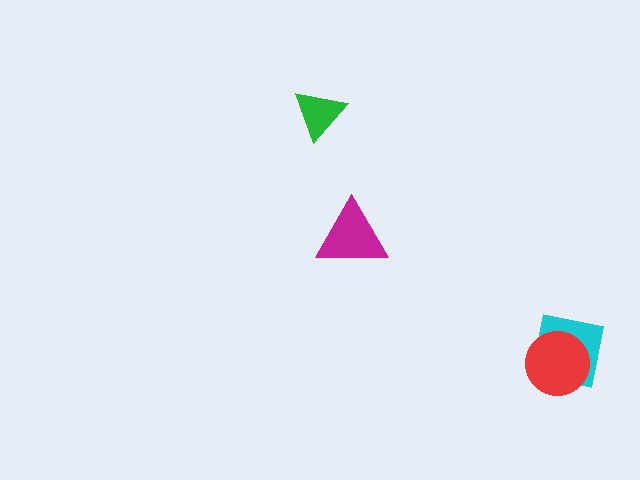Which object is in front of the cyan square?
The red circle is in front of the cyan square.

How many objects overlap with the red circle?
1 object overlaps with the red circle.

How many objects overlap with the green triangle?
0 objects overlap with the green triangle.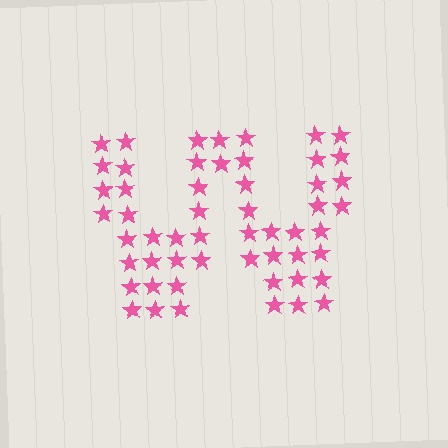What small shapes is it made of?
It is made of small stars.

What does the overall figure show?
The overall figure shows the letter W.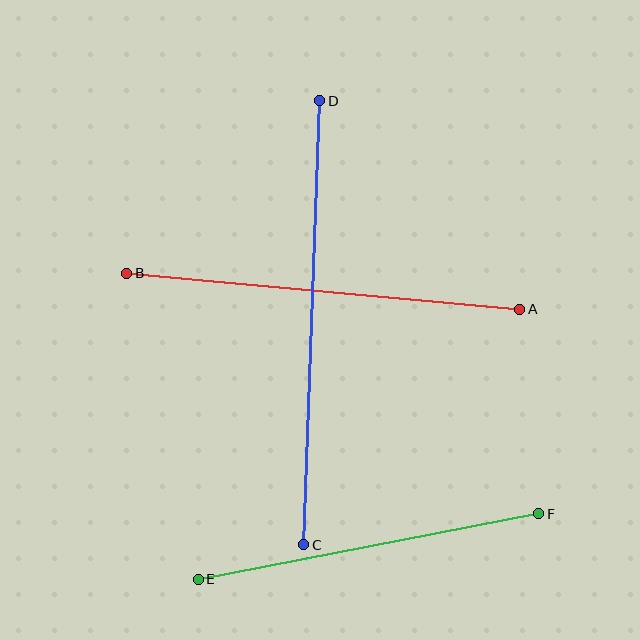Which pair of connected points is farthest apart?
Points C and D are farthest apart.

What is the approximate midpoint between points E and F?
The midpoint is at approximately (368, 546) pixels.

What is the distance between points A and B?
The distance is approximately 395 pixels.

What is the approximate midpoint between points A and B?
The midpoint is at approximately (323, 291) pixels.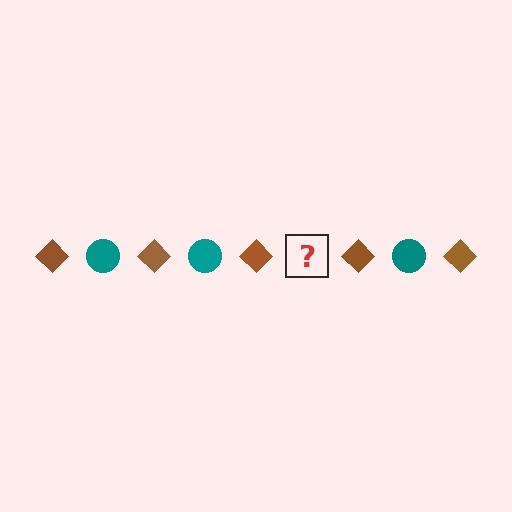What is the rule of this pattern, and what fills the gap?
The rule is that the pattern alternates between brown diamond and teal circle. The gap should be filled with a teal circle.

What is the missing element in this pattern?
The missing element is a teal circle.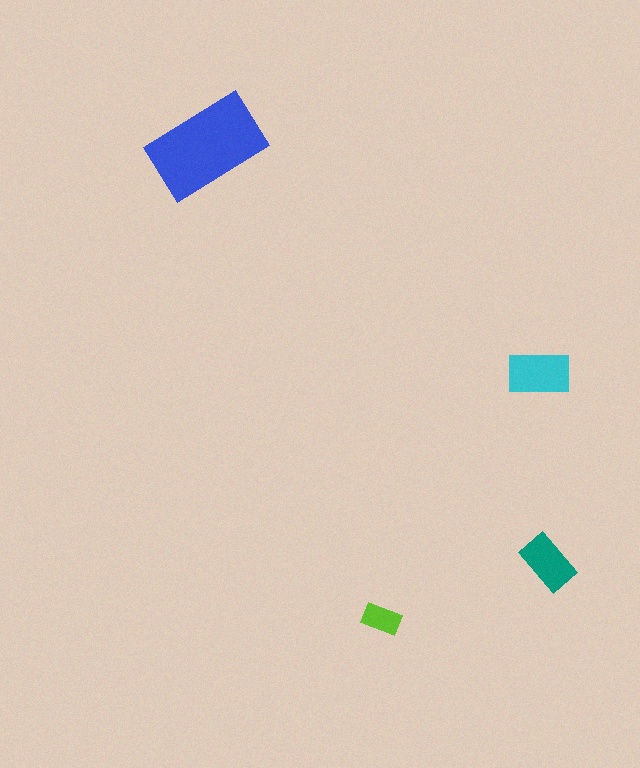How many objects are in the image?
There are 4 objects in the image.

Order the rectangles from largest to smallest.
the blue one, the cyan one, the teal one, the lime one.